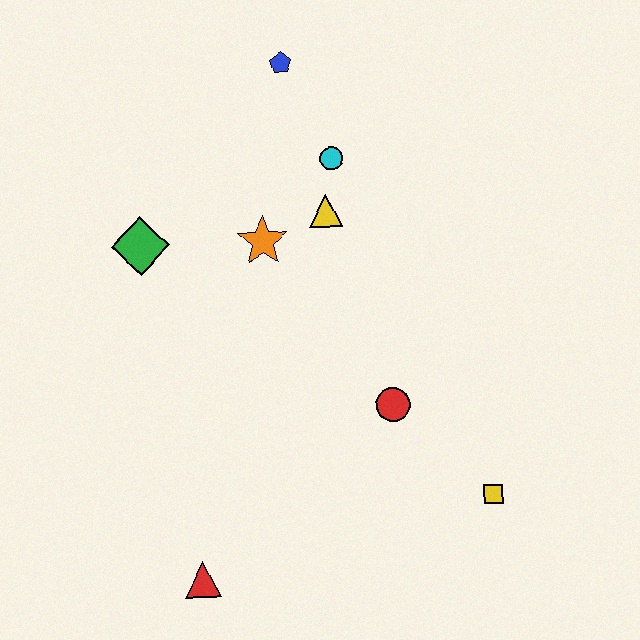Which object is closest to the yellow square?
The red circle is closest to the yellow square.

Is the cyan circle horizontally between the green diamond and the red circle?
Yes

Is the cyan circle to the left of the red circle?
Yes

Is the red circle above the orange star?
No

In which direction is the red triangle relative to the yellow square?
The red triangle is to the left of the yellow square.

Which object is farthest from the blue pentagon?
The red triangle is farthest from the blue pentagon.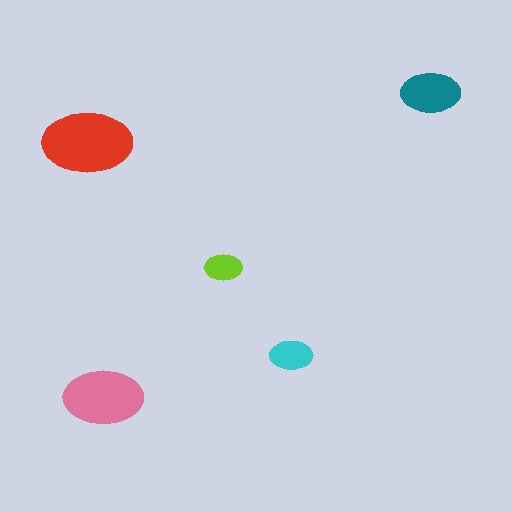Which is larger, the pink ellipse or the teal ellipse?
The pink one.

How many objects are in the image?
There are 5 objects in the image.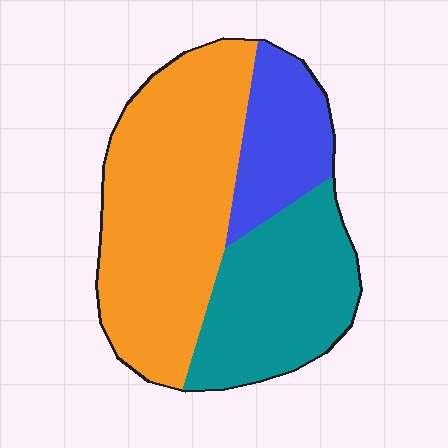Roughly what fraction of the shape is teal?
Teal covers 31% of the shape.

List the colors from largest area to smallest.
From largest to smallest: orange, teal, blue.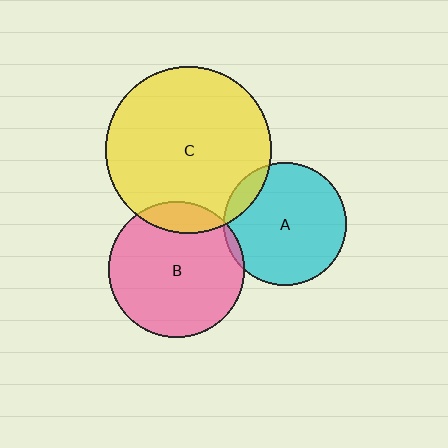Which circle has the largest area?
Circle C (yellow).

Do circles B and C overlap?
Yes.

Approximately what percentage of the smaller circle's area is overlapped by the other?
Approximately 15%.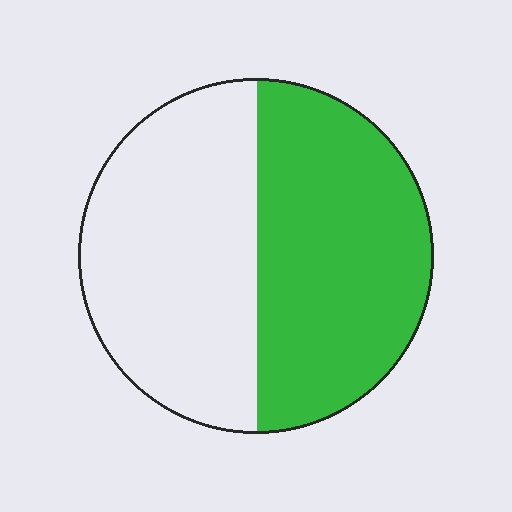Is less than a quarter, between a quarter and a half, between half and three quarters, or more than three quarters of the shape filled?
Between a quarter and a half.